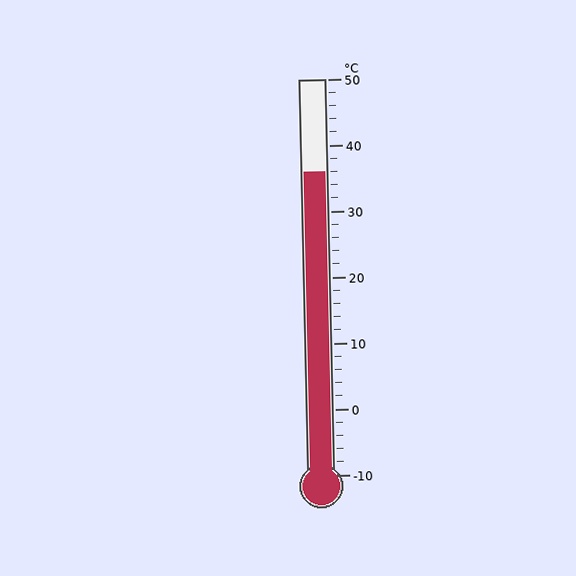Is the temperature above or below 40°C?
The temperature is below 40°C.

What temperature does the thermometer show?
The thermometer shows approximately 36°C.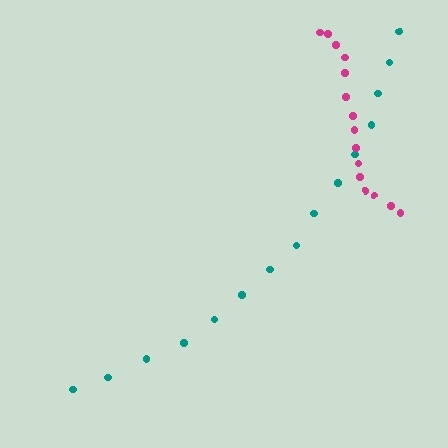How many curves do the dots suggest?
There are 2 distinct paths.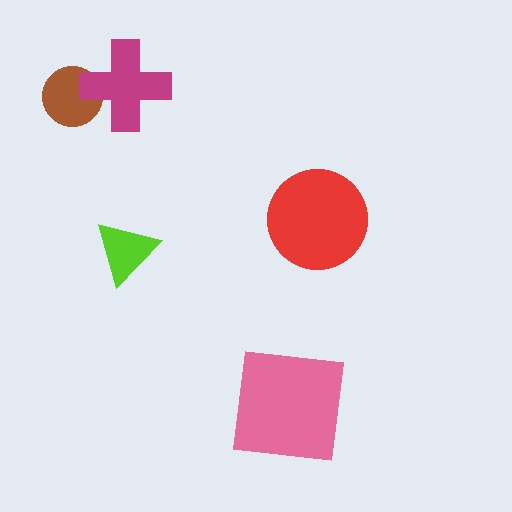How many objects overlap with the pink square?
0 objects overlap with the pink square.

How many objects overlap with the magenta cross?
1 object overlaps with the magenta cross.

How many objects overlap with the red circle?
0 objects overlap with the red circle.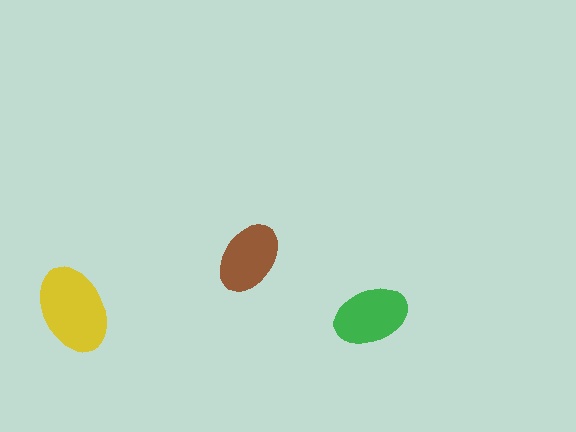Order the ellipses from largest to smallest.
the yellow one, the green one, the brown one.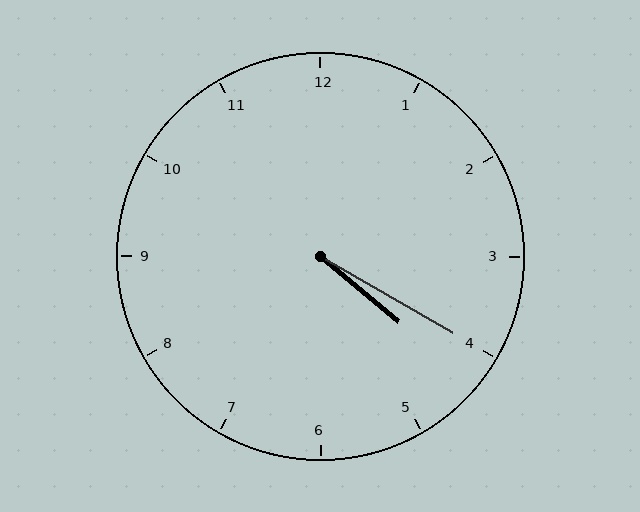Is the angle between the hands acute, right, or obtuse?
It is acute.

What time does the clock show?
4:20.